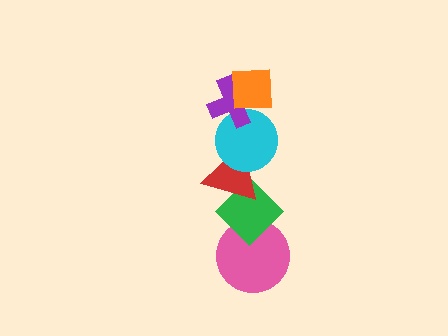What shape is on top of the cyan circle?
The purple cross is on top of the cyan circle.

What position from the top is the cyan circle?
The cyan circle is 3rd from the top.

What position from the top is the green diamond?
The green diamond is 5th from the top.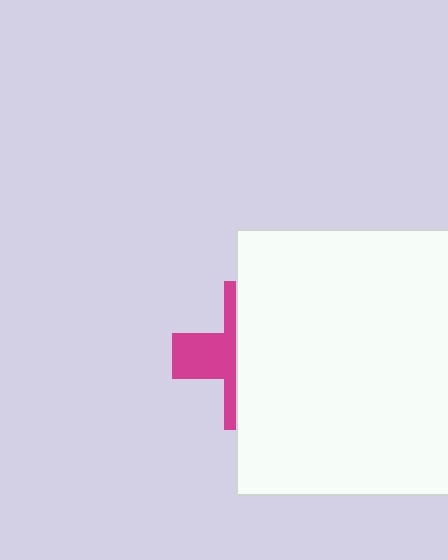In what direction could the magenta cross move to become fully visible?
The magenta cross could move left. That would shift it out from behind the white rectangle entirely.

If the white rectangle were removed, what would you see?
You would see the complete magenta cross.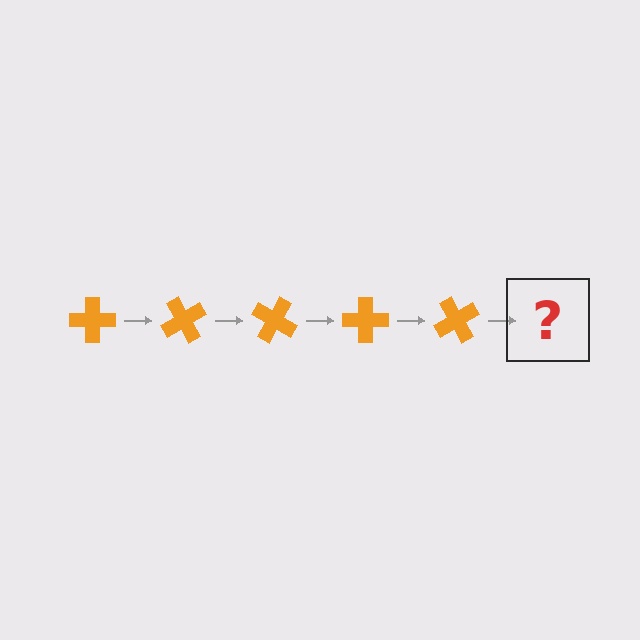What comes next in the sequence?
The next element should be an orange cross rotated 300 degrees.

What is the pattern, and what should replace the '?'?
The pattern is that the cross rotates 60 degrees each step. The '?' should be an orange cross rotated 300 degrees.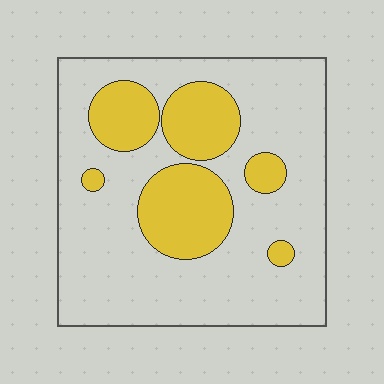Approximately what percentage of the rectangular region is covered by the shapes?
Approximately 25%.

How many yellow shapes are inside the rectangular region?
6.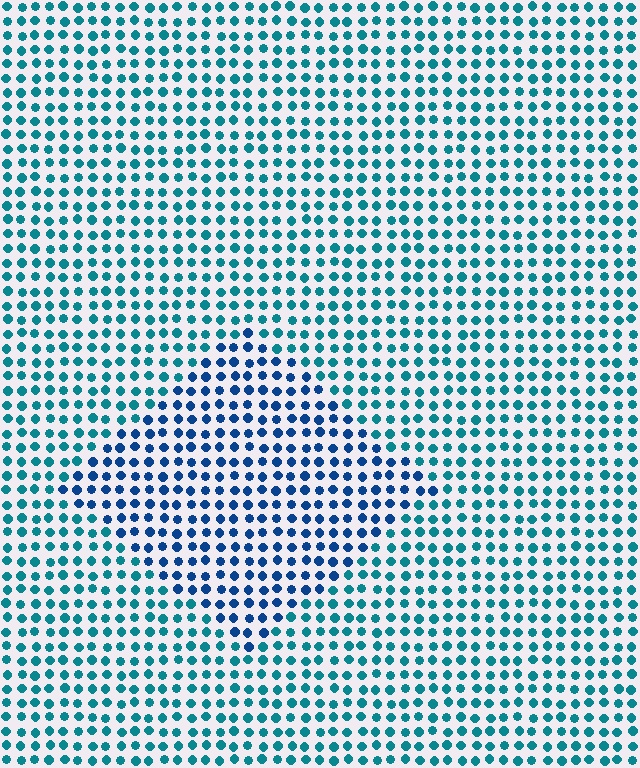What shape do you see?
I see a diamond.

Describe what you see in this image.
The image is filled with small teal elements in a uniform arrangement. A diamond-shaped region is visible where the elements are tinted to a slightly different hue, forming a subtle color boundary.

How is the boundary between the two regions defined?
The boundary is defined purely by a slight shift in hue (about 31 degrees). Spacing, size, and orientation are identical on both sides.